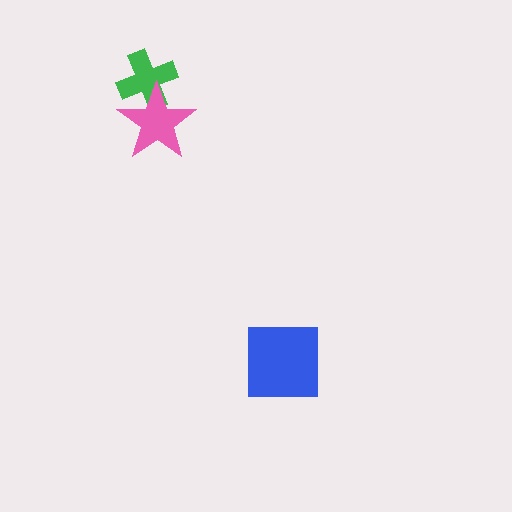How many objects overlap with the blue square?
0 objects overlap with the blue square.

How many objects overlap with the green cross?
1 object overlaps with the green cross.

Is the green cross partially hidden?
Yes, it is partially covered by another shape.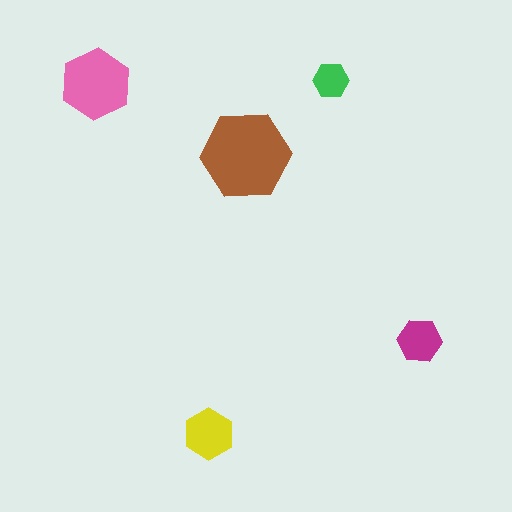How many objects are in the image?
There are 5 objects in the image.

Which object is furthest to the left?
The pink hexagon is leftmost.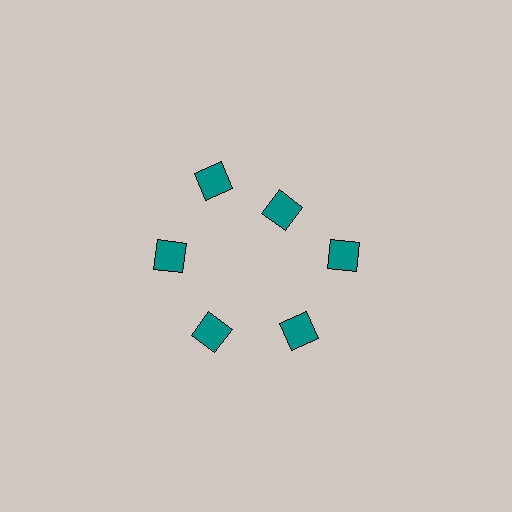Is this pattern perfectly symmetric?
No. The 6 teal diamonds are arranged in a ring, but one element near the 1 o'clock position is pulled inward toward the center, breaking the 6-fold rotational symmetry.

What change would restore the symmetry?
The symmetry would be restored by moving it outward, back onto the ring so that all 6 diamonds sit at equal angles and equal distance from the center.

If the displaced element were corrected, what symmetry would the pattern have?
It would have 6-fold rotational symmetry — the pattern would map onto itself every 60 degrees.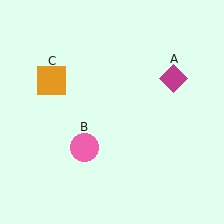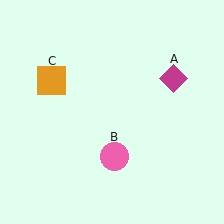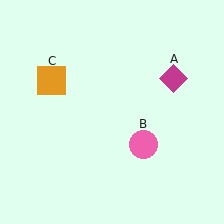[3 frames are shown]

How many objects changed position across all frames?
1 object changed position: pink circle (object B).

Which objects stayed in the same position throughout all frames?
Magenta diamond (object A) and orange square (object C) remained stationary.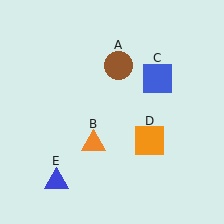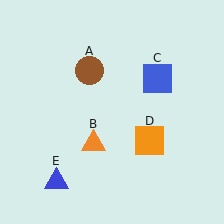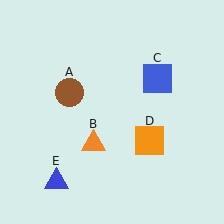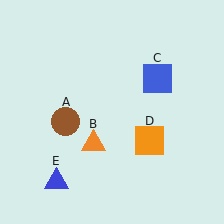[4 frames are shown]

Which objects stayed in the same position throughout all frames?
Orange triangle (object B) and blue square (object C) and orange square (object D) and blue triangle (object E) remained stationary.